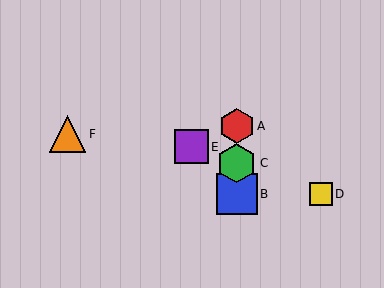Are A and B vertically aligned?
Yes, both are at x≈237.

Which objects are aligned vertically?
Objects A, B, C are aligned vertically.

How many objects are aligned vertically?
3 objects (A, B, C) are aligned vertically.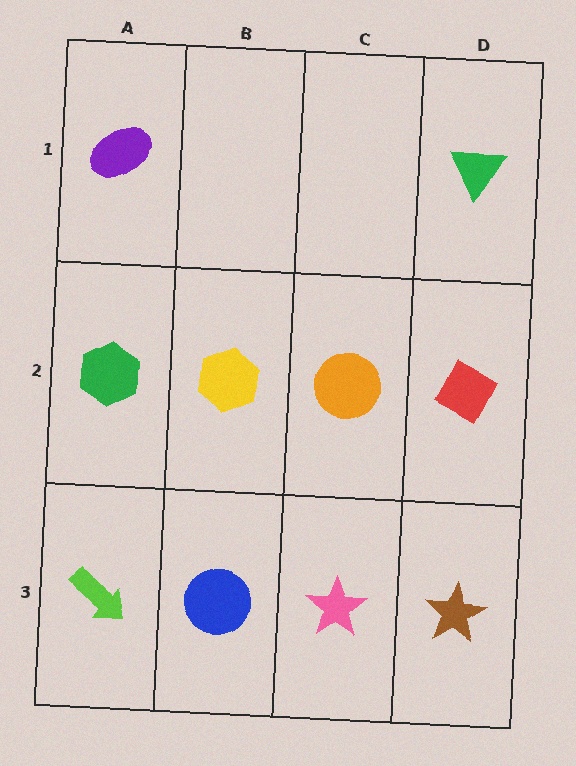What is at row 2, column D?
A red diamond.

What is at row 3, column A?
A lime arrow.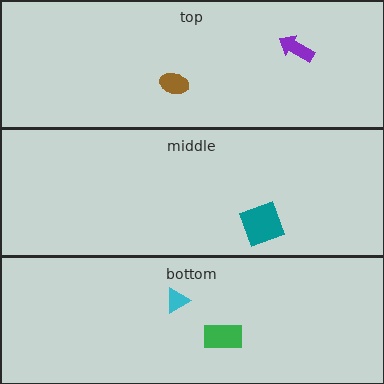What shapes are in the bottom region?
The green rectangle, the cyan triangle.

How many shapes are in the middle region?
1.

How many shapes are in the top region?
2.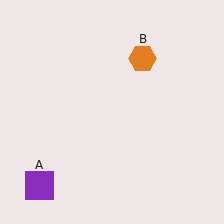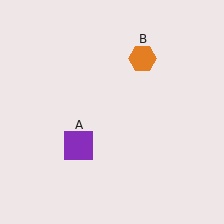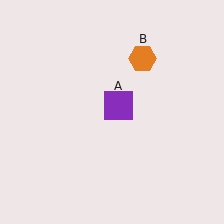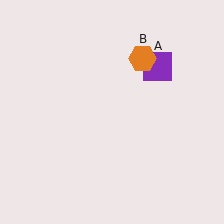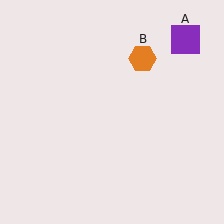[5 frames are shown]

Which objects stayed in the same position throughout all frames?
Orange hexagon (object B) remained stationary.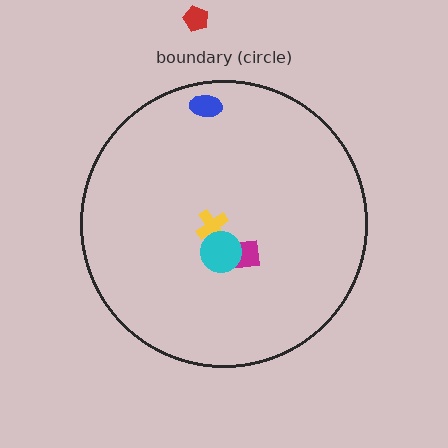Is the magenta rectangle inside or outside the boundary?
Inside.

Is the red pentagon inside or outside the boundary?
Outside.